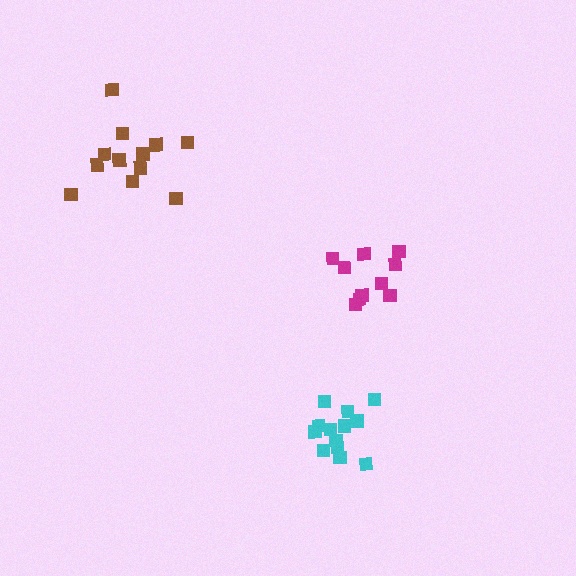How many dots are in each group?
Group 1: 13 dots, Group 2: 10 dots, Group 3: 12 dots (35 total).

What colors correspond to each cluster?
The clusters are colored: cyan, magenta, brown.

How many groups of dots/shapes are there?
There are 3 groups.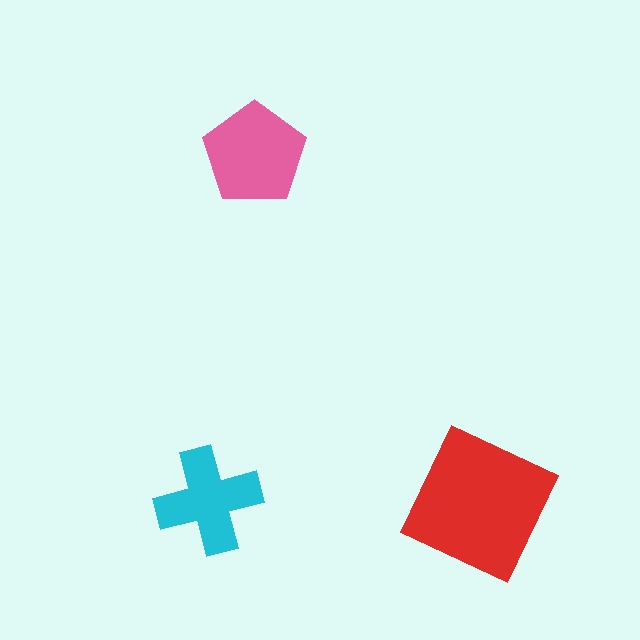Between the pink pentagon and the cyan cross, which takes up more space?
The pink pentagon.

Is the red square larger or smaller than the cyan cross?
Larger.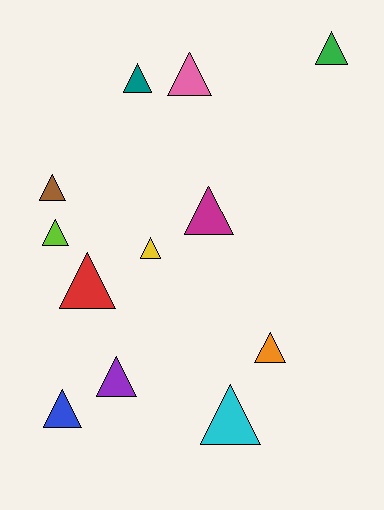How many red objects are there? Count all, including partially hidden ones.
There is 1 red object.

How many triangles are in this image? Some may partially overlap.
There are 12 triangles.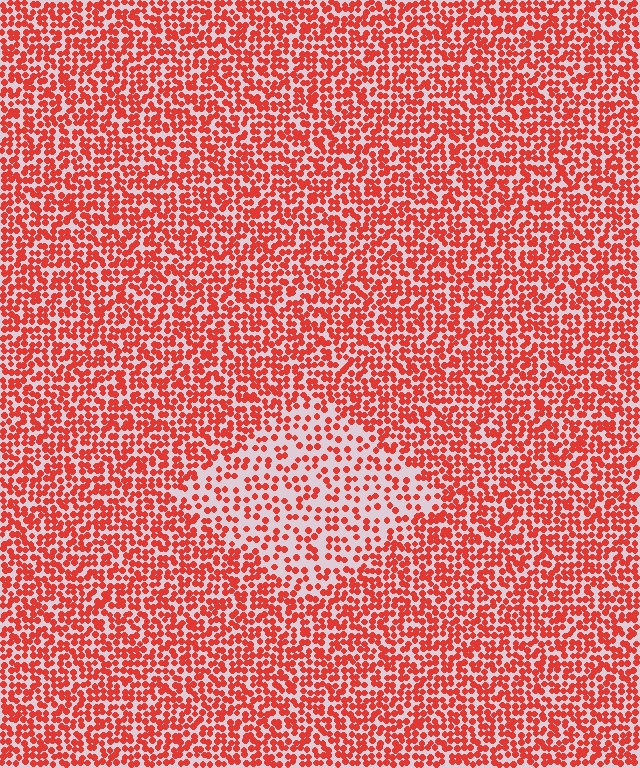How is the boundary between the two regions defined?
The boundary is defined by a change in element density (approximately 2.0x ratio). All elements are the same color, size, and shape.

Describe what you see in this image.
The image contains small red elements arranged at two different densities. A diamond-shaped region is visible where the elements are less densely packed than the surrounding area.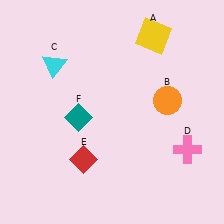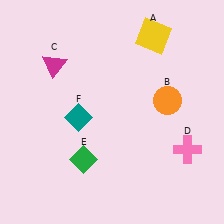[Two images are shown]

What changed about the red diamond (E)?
In Image 1, E is red. In Image 2, it changed to green.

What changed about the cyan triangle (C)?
In Image 1, C is cyan. In Image 2, it changed to magenta.